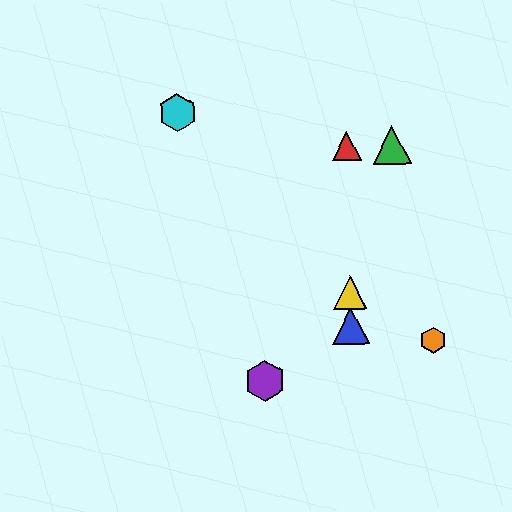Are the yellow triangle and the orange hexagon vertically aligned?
No, the yellow triangle is at x≈350 and the orange hexagon is at x≈433.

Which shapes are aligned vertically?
The red triangle, the blue triangle, the yellow triangle are aligned vertically.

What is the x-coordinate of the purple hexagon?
The purple hexagon is at x≈265.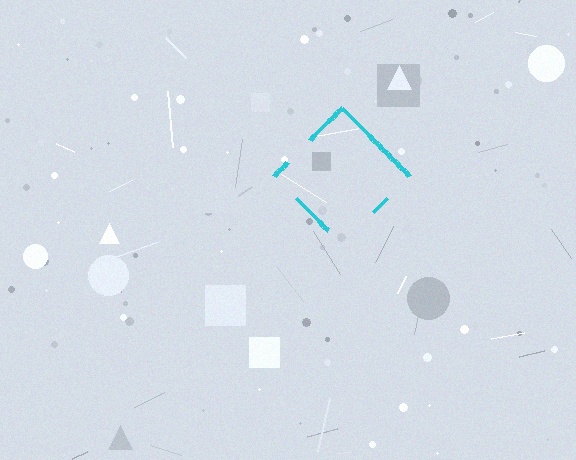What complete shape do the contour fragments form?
The contour fragments form a diamond.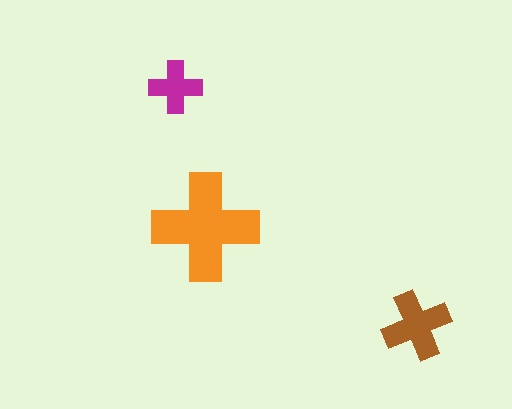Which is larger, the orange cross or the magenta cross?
The orange one.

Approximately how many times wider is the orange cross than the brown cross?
About 1.5 times wider.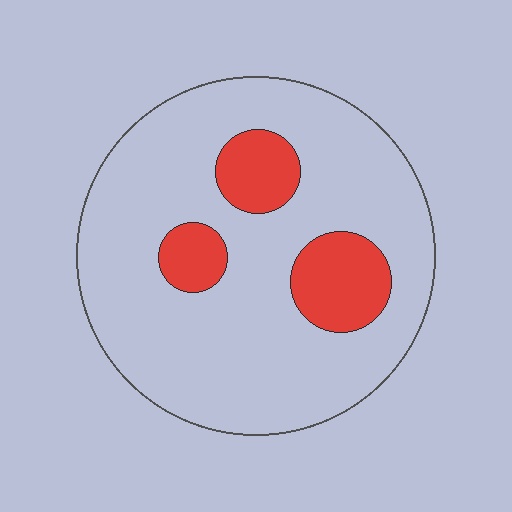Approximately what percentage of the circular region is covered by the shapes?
Approximately 15%.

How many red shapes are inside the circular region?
3.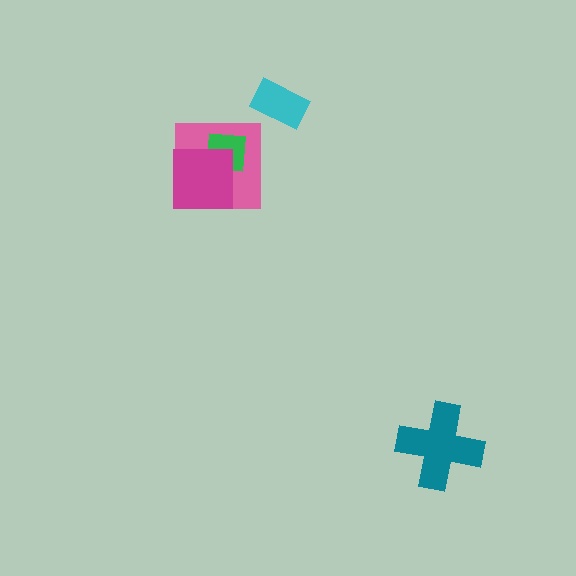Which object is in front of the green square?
The magenta square is in front of the green square.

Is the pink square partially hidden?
Yes, it is partially covered by another shape.